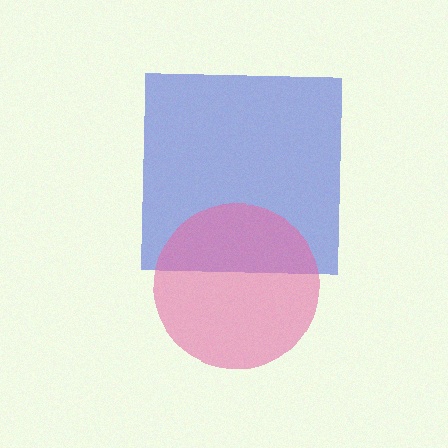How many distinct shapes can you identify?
There are 2 distinct shapes: a blue square, a pink circle.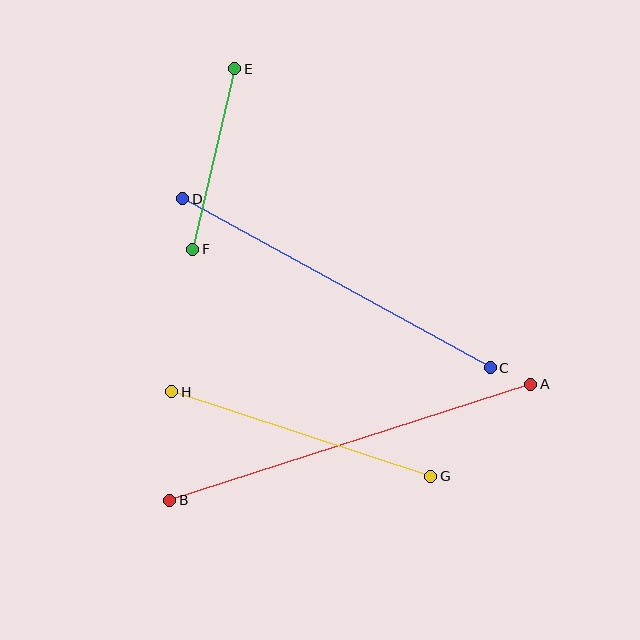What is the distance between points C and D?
The distance is approximately 351 pixels.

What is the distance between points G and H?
The distance is approximately 272 pixels.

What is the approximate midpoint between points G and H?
The midpoint is at approximately (301, 434) pixels.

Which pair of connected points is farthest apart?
Points A and B are farthest apart.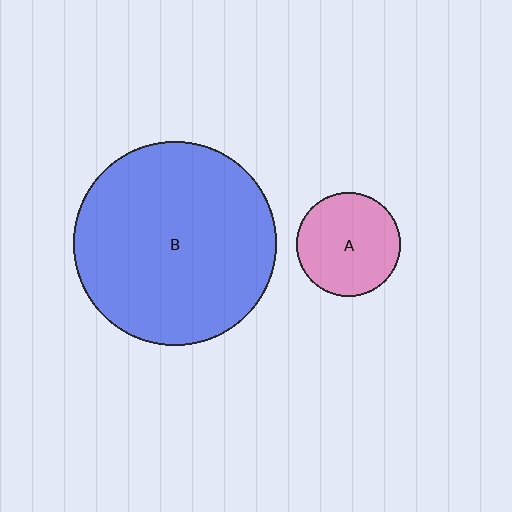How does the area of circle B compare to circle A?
Approximately 3.9 times.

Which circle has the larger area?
Circle B (blue).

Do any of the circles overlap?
No, none of the circles overlap.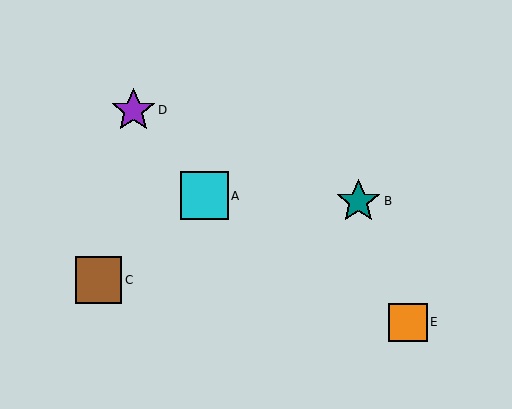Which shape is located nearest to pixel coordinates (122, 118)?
The purple star (labeled D) at (133, 110) is nearest to that location.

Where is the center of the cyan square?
The center of the cyan square is at (204, 196).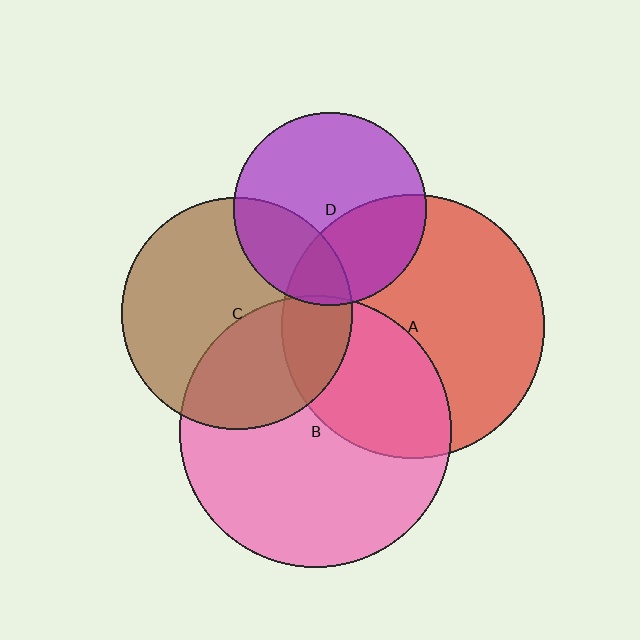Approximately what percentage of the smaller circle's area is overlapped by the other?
Approximately 25%.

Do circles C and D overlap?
Yes.